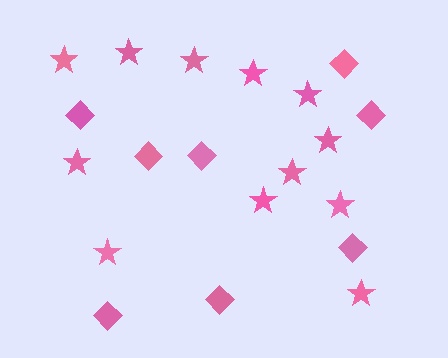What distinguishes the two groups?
There are 2 groups: one group of stars (12) and one group of diamonds (8).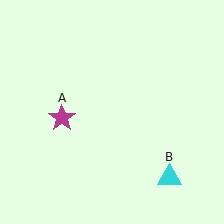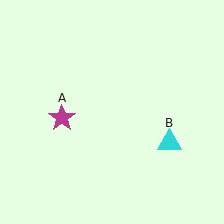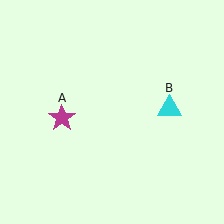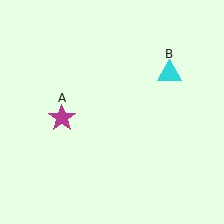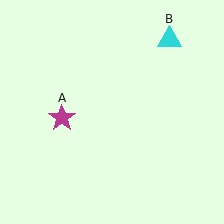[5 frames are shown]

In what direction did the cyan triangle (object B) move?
The cyan triangle (object B) moved up.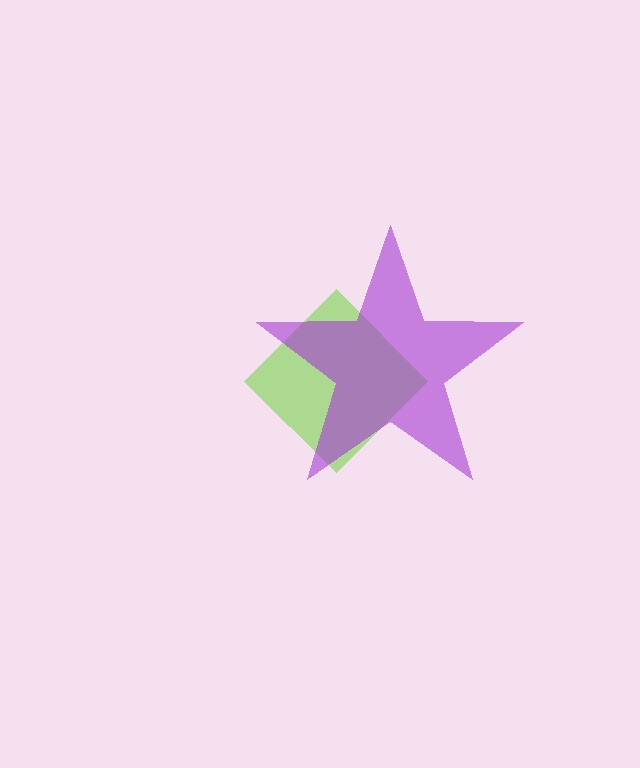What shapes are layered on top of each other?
The layered shapes are: a lime diamond, a purple star.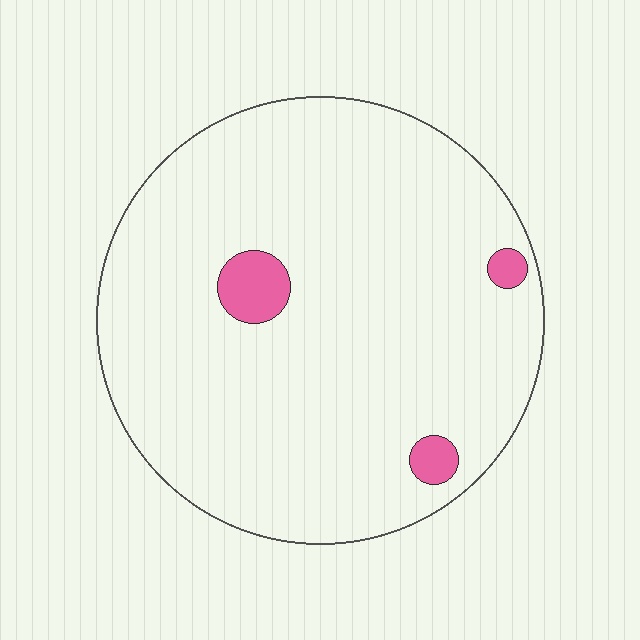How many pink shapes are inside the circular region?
3.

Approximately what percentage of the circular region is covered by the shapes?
Approximately 5%.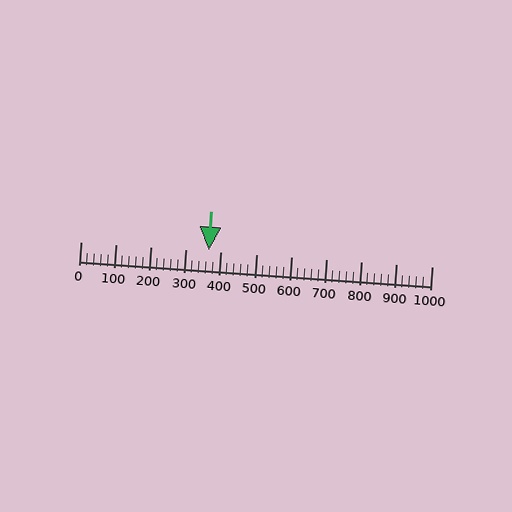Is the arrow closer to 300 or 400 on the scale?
The arrow is closer to 400.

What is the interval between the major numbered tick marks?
The major tick marks are spaced 100 units apart.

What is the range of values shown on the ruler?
The ruler shows values from 0 to 1000.